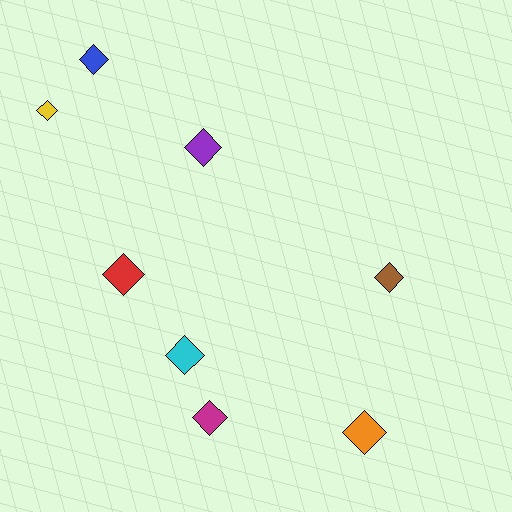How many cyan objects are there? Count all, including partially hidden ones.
There is 1 cyan object.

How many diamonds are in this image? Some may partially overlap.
There are 8 diamonds.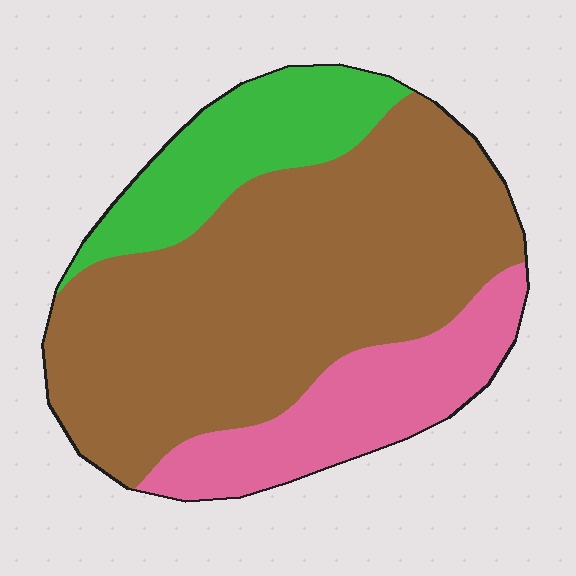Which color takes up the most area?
Brown, at roughly 60%.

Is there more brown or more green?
Brown.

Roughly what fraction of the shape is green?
Green takes up less than a quarter of the shape.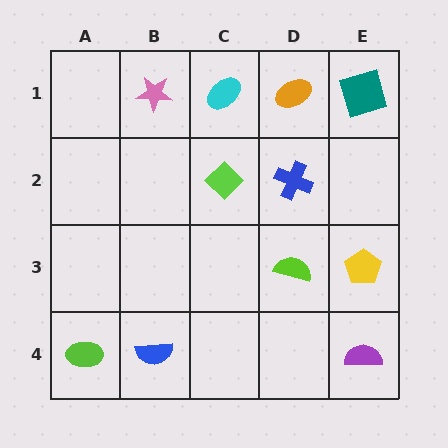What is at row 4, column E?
A purple semicircle.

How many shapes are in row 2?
2 shapes.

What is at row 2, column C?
A lime diamond.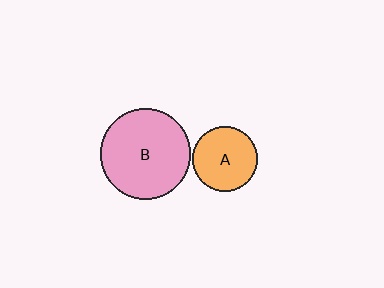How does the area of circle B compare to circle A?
Approximately 1.9 times.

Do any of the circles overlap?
No, none of the circles overlap.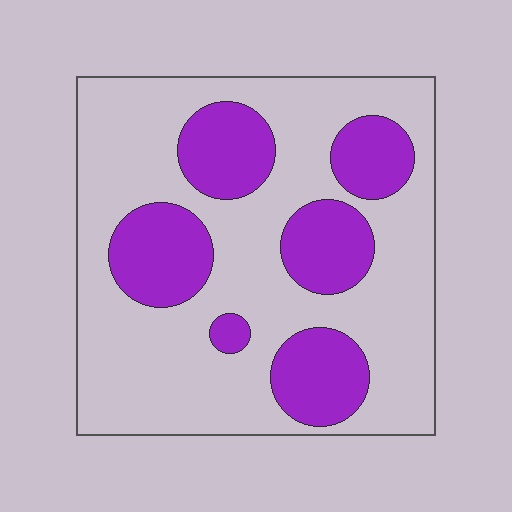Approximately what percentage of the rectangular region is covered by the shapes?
Approximately 30%.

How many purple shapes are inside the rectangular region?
6.